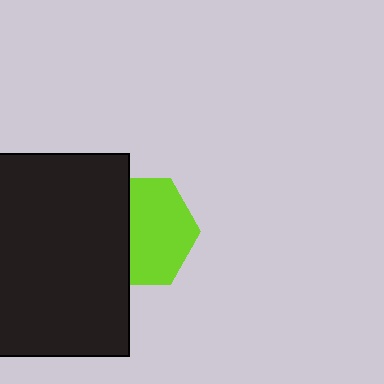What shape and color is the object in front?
The object in front is a black rectangle.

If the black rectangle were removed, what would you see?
You would see the complete lime hexagon.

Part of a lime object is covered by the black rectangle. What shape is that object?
It is a hexagon.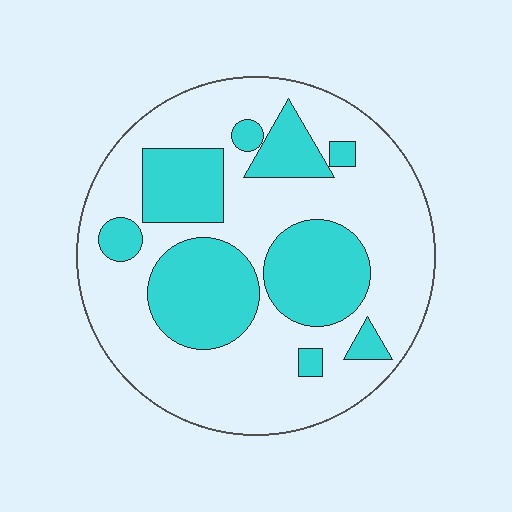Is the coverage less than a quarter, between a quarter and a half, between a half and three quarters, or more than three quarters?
Between a quarter and a half.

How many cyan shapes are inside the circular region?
9.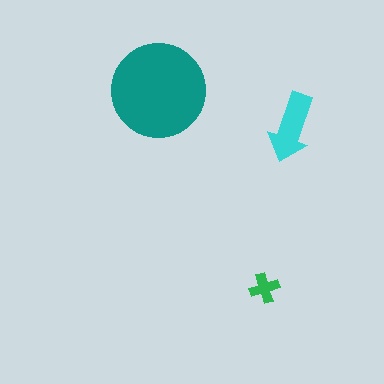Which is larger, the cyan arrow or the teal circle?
The teal circle.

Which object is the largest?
The teal circle.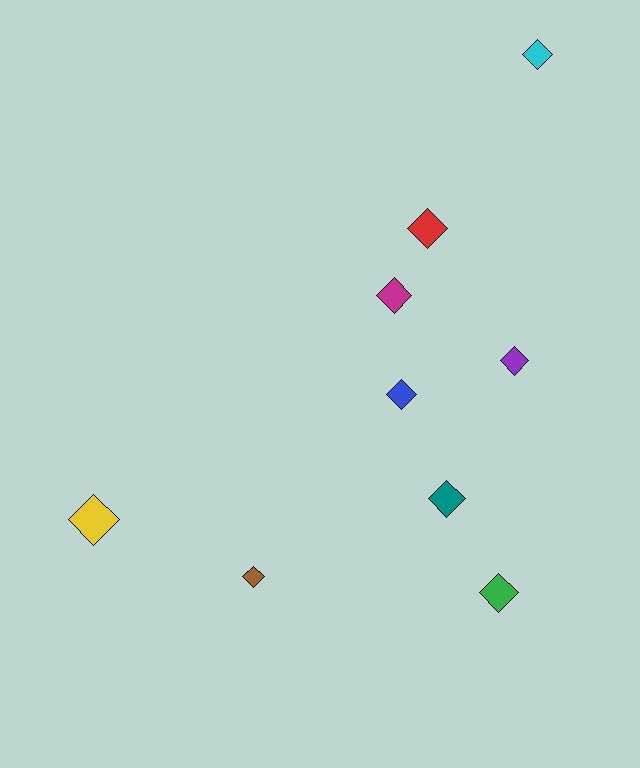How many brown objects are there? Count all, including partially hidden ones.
There is 1 brown object.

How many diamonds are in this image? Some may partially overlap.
There are 9 diamonds.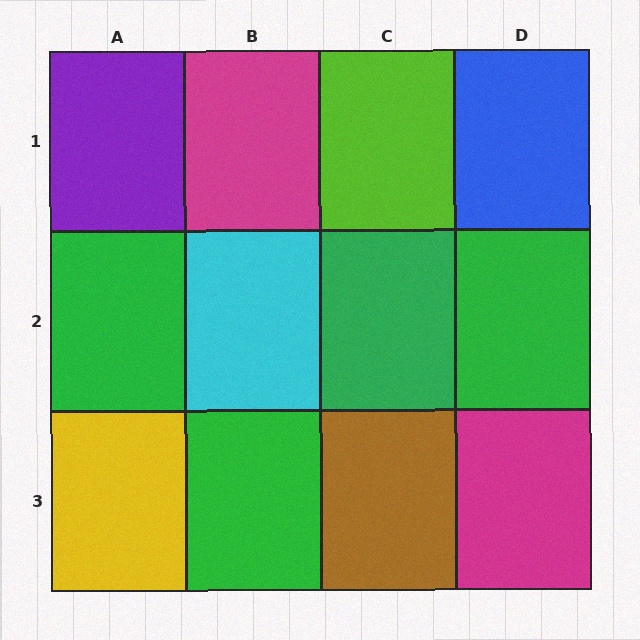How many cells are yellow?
1 cell is yellow.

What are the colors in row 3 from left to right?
Yellow, green, brown, magenta.